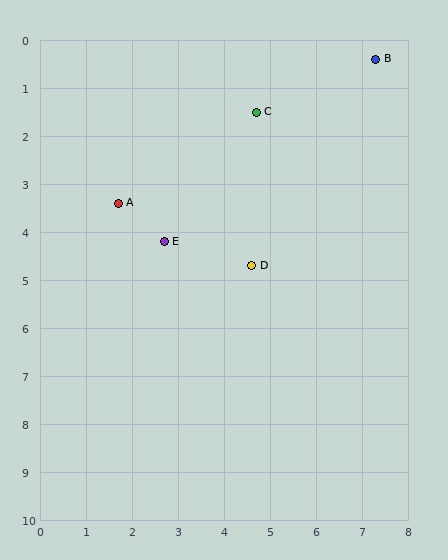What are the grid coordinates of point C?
Point C is at approximately (4.7, 1.5).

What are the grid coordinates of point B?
Point B is at approximately (7.3, 0.4).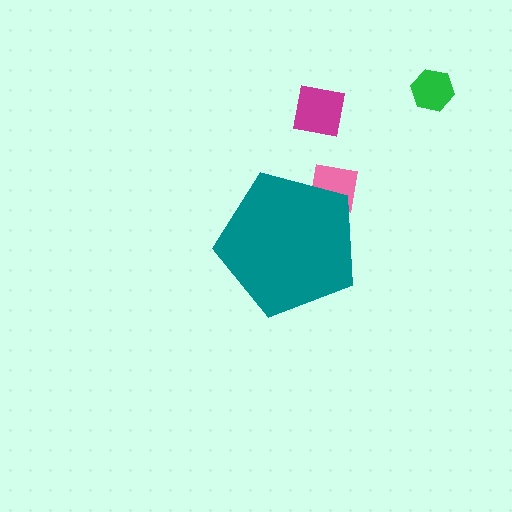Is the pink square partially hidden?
Yes, the pink square is partially hidden behind the teal pentagon.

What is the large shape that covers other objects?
A teal pentagon.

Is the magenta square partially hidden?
No, the magenta square is fully visible.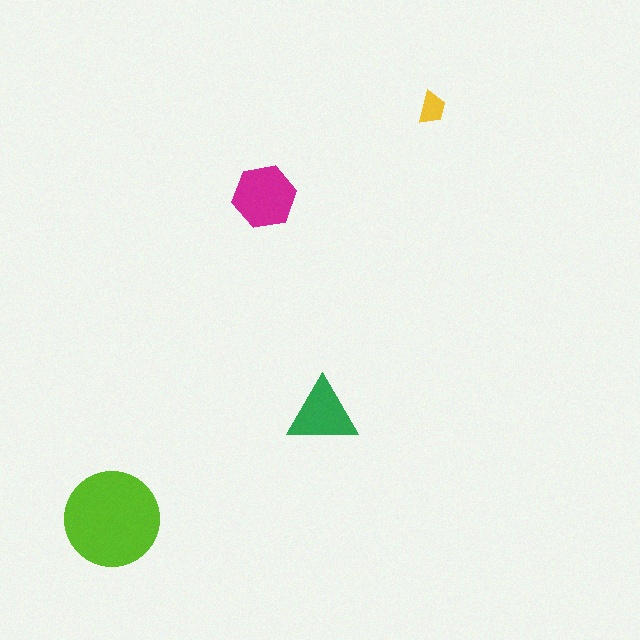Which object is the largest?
The lime circle.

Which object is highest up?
The yellow trapezoid is topmost.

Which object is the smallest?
The yellow trapezoid.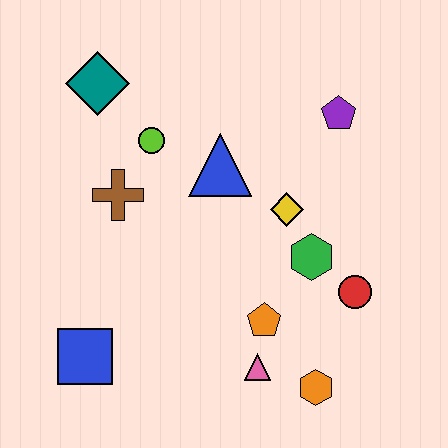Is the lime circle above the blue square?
Yes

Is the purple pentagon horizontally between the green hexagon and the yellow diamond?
No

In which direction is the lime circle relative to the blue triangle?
The lime circle is to the left of the blue triangle.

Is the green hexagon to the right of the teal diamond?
Yes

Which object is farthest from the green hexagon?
The teal diamond is farthest from the green hexagon.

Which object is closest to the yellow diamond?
The green hexagon is closest to the yellow diamond.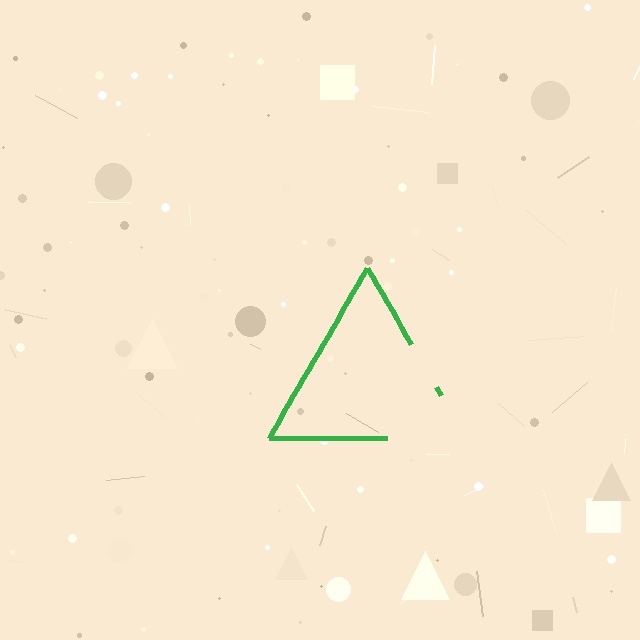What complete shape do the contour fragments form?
The contour fragments form a triangle.